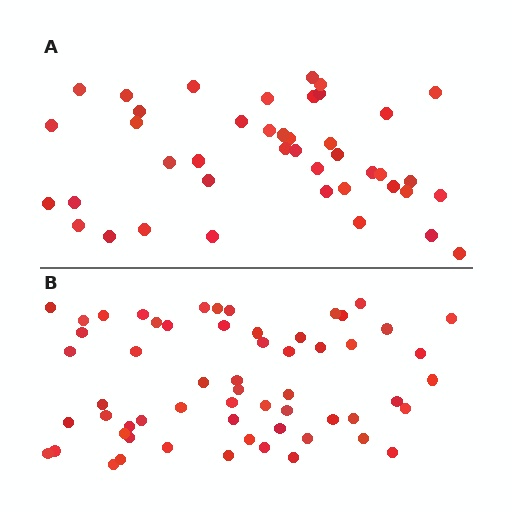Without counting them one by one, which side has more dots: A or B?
Region B (the bottom region) has more dots.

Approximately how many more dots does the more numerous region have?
Region B has approximately 15 more dots than region A.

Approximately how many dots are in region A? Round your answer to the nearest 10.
About 40 dots. (The exact count is 42, which rounds to 40.)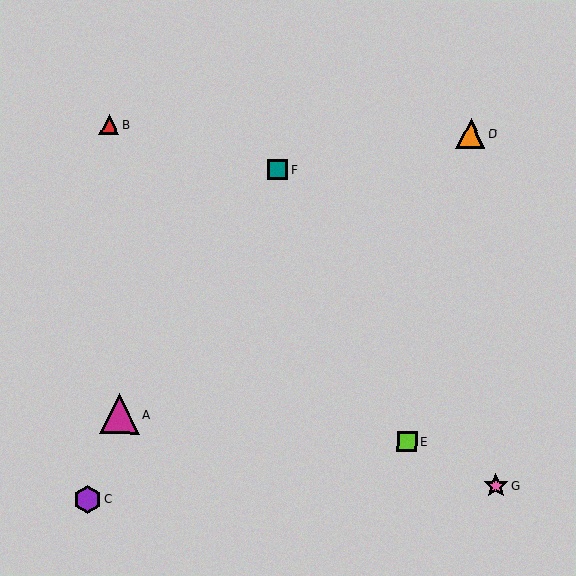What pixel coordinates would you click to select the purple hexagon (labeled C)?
Click at (87, 499) to select the purple hexagon C.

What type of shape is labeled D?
Shape D is an orange triangle.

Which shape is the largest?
The magenta triangle (labeled A) is the largest.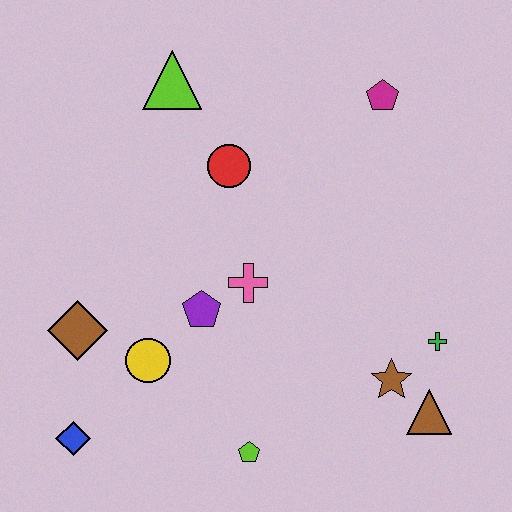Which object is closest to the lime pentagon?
The yellow circle is closest to the lime pentagon.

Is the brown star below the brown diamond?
Yes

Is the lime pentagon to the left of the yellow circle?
No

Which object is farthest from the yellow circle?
The magenta pentagon is farthest from the yellow circle.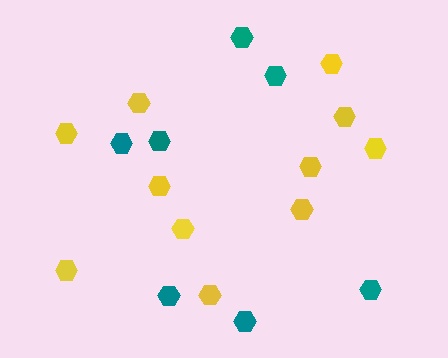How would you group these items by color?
There are 2 groups: one group of yellow hexagons (11) and one group of teal hexagons (7).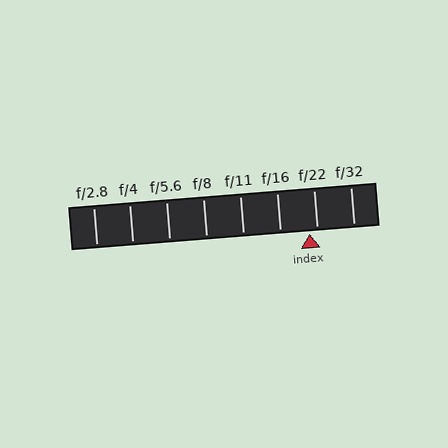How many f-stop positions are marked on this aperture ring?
There are 8 f-stop positions marked.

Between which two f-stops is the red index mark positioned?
The index mark is between f/16 and f/22.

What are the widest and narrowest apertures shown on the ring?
The widest aperture shown is f/2.8 and the narrowest is f/32.